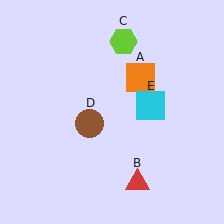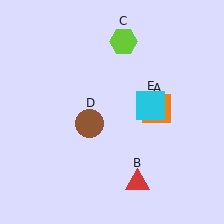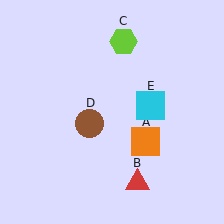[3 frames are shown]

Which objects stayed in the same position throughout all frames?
Red triangle (object B) and lime hexagon (object C) and brown circle (object D) and cyan square (object E) remained stationary.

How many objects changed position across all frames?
1 object changed position: orange square (object A).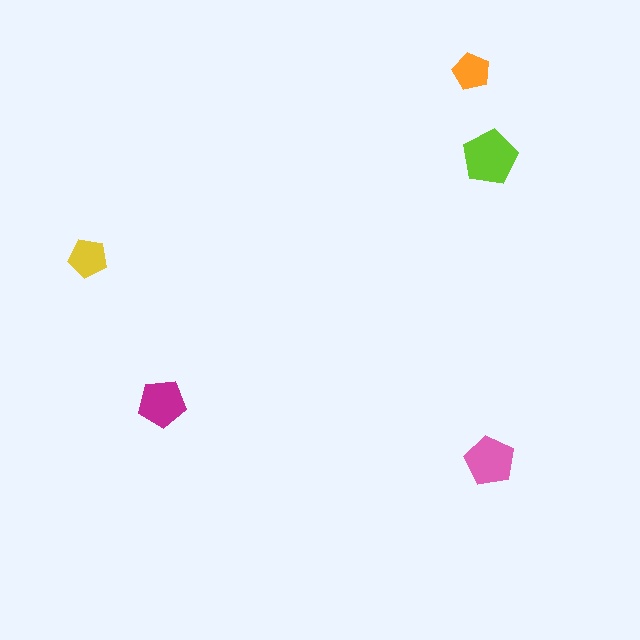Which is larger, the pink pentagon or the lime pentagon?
The lime one.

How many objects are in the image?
There are 5 objects in the image.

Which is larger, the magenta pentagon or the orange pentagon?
The magenta one.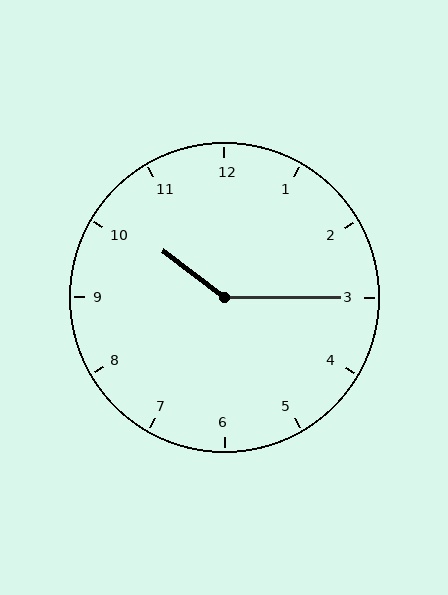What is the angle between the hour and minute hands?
Approximately 142 degrees.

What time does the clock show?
10:15.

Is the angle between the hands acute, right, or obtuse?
It is obtuse.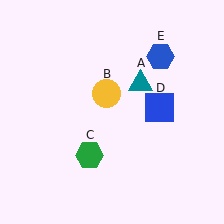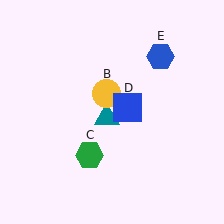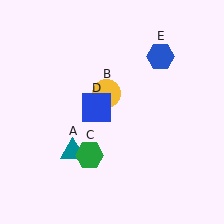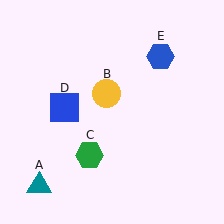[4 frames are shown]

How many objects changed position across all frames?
2 objects changed position: teal triangle (object A), blue square (object D).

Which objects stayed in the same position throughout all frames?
Yellow circle (object B) and green hexagon (object C) and blue hexagon (object E) remained stationary.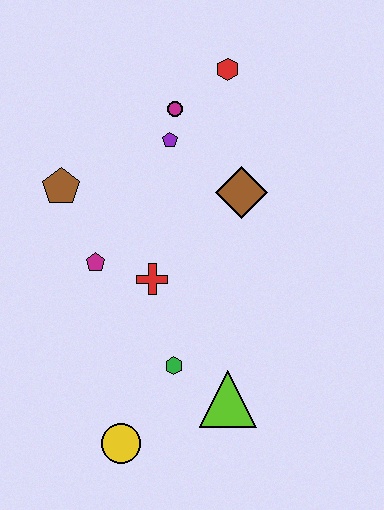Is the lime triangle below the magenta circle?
Yes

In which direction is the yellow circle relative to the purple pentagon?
The yellow circle is below the purple pentagon.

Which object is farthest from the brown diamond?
The yellow circle is farthest from the brown diamond.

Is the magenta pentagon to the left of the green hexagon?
Yes